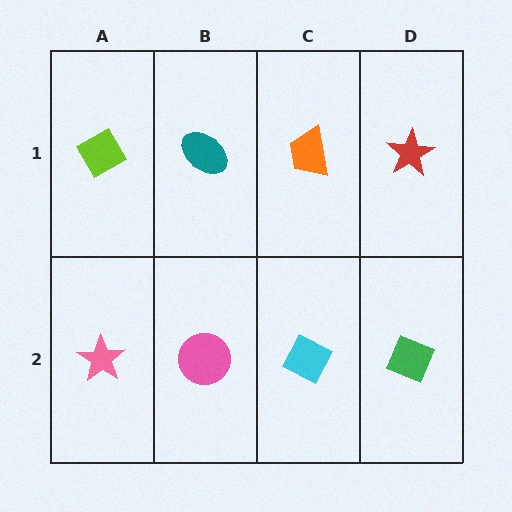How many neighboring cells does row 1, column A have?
2.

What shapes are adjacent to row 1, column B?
A pink circle (row 2, column B), a lime diamond (row 1, column A), an orange trapezoid (row 1, column C).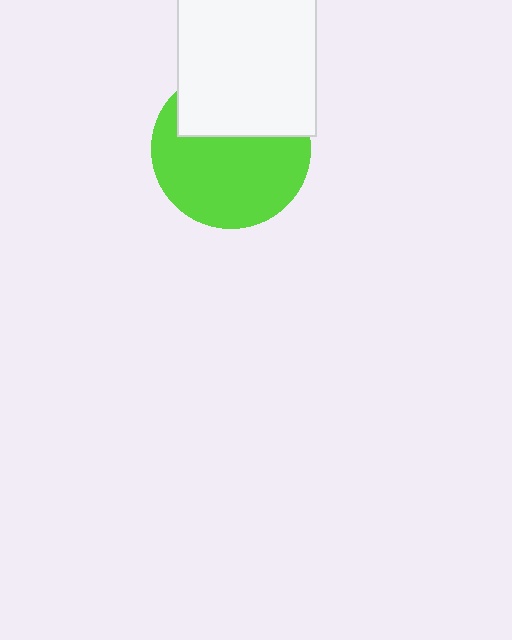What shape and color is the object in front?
The object in front is a white square.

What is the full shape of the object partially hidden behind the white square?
The partially hidden object is a lime circle.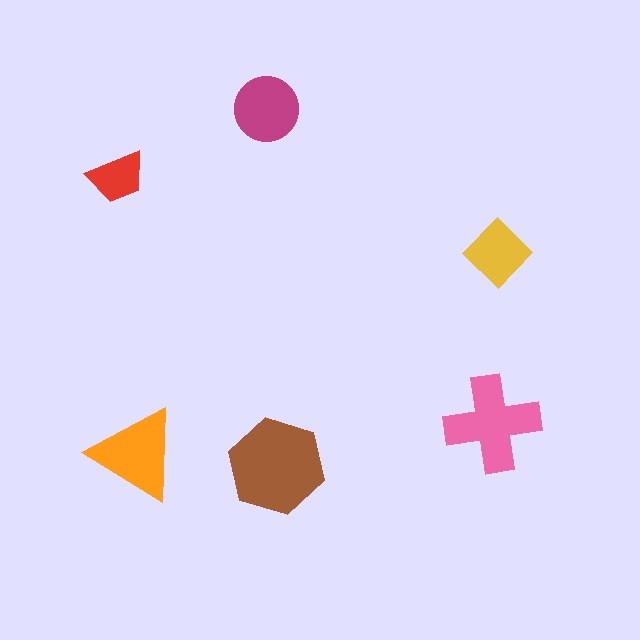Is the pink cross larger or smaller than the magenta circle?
Larger.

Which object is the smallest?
The red trapezoid.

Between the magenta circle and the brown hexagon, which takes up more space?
The brown hexagon.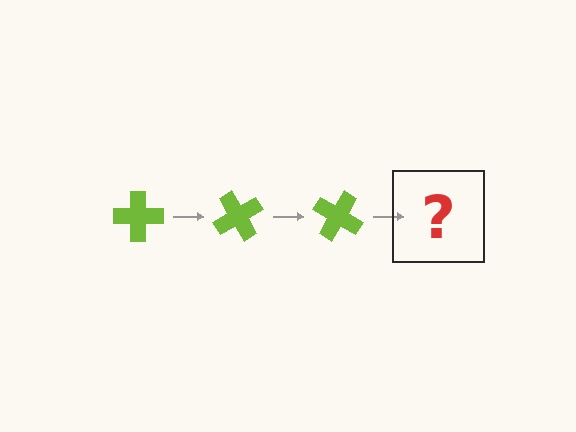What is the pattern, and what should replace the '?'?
The pattern is that the cross rotates 60 degrees each step. The '?' should be a lime cross rotated 180 degrees.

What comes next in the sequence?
The next element should be a lime cross rotated 180 degrees.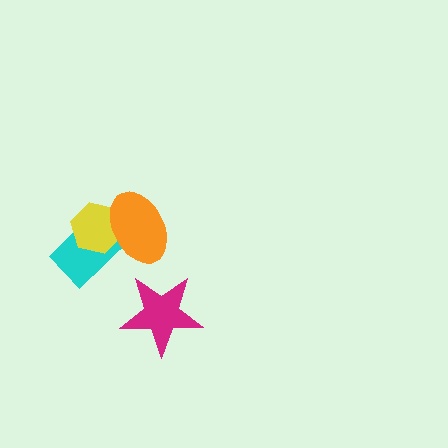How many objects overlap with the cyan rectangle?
2 objects overlap with the cyan rectangle.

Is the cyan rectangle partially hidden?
Yes, it is partially covered by another shape.